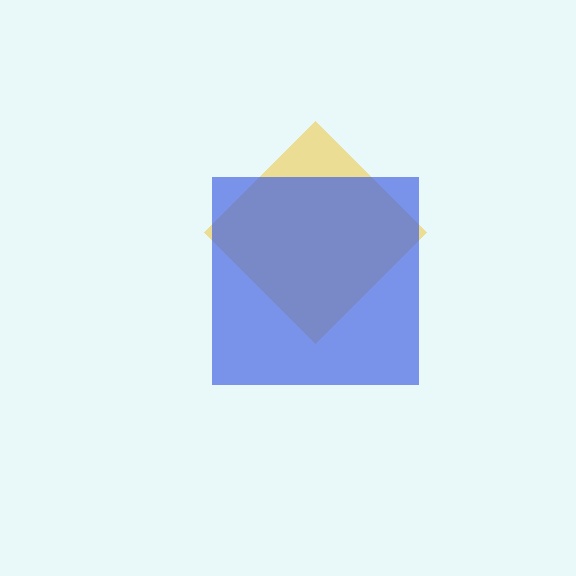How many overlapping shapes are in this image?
There are 2 overlapping shapes in the image.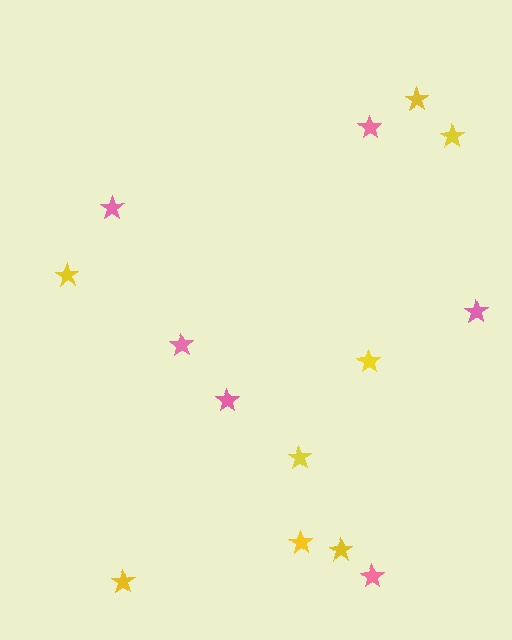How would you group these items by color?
There are 2 groups: one group of yellow stars (8) and one group of pink stars (6).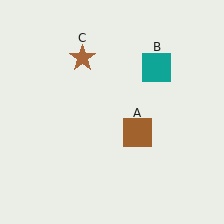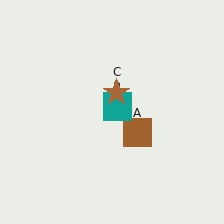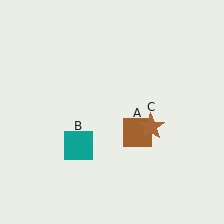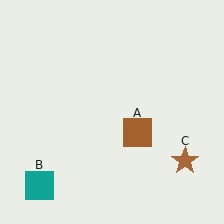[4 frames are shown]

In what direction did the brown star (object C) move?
The brown star (object C) moved down and to the right.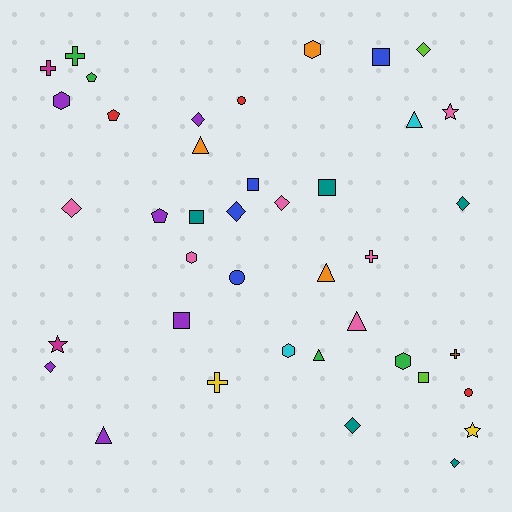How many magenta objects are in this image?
There are 2 magenta objects.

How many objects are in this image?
There are 40 objects.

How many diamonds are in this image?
There are 9 diamonds.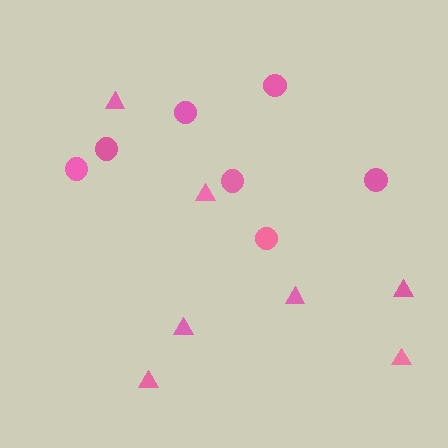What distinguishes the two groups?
There are 2 groups: one group of circles (7) and one group of triangles (7).